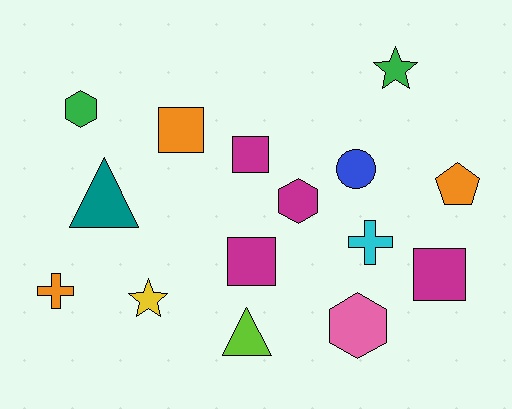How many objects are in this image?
There are 15 objects.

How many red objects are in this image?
There are no red objects.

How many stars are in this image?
There are 2 stars.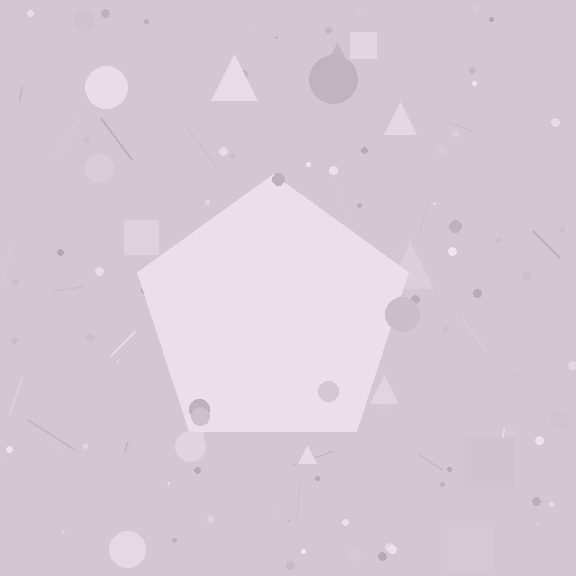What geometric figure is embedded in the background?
A pentagon is embedded in the background.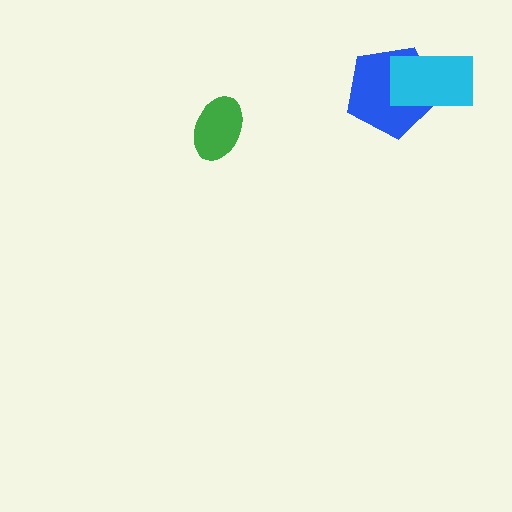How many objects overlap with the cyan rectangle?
1 object overlaps with the cyan rectangle.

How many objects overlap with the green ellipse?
0 objects overlap with the green ellipse.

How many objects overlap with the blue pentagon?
1 object overlaps with the blue pentagon.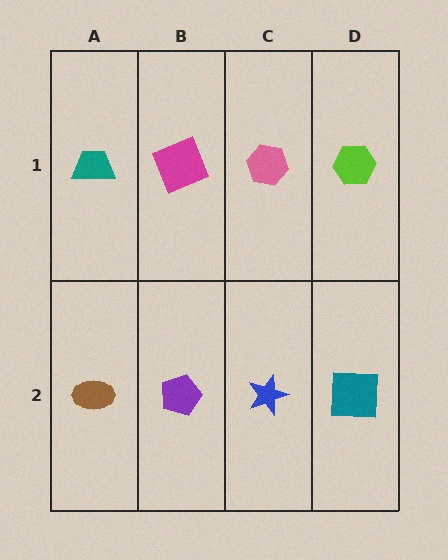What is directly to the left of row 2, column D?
A blue star.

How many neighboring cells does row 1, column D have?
2.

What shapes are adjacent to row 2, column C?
A pink hexagon (row 1, column C), a purple pentagon (row 2, column B), a teal square (row 2, column D).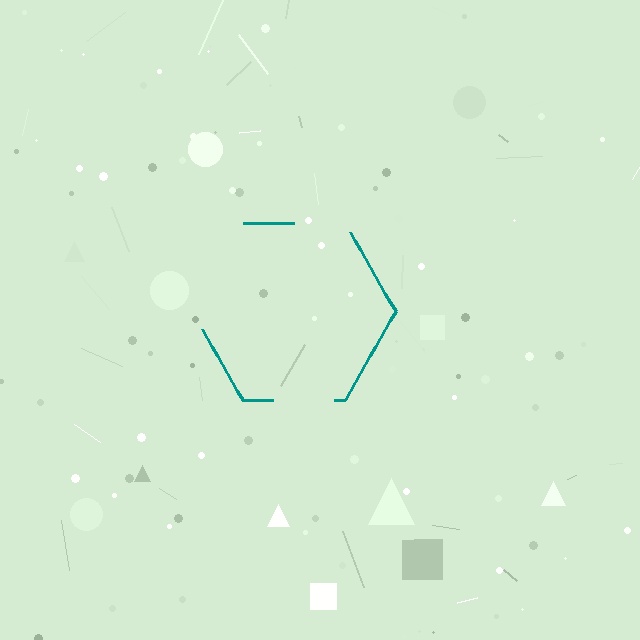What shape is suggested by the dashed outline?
The dashed outline suggests a hexagon.